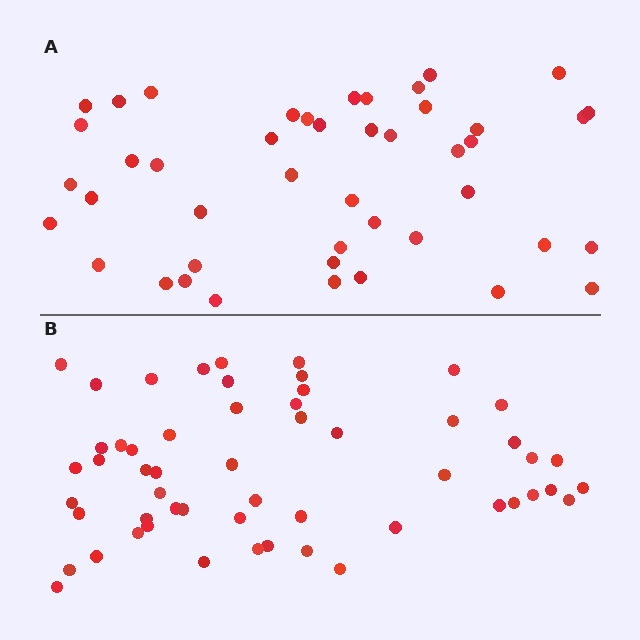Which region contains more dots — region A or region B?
Region B (the bottom region) has more dots.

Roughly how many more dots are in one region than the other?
Region B has roughly 10 or so more dots than region A.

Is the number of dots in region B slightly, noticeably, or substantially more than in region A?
Region B has only slightly more — the two regions are fairly close. The ratio is roughly 1.2 to 1.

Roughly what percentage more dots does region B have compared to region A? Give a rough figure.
About 20% more.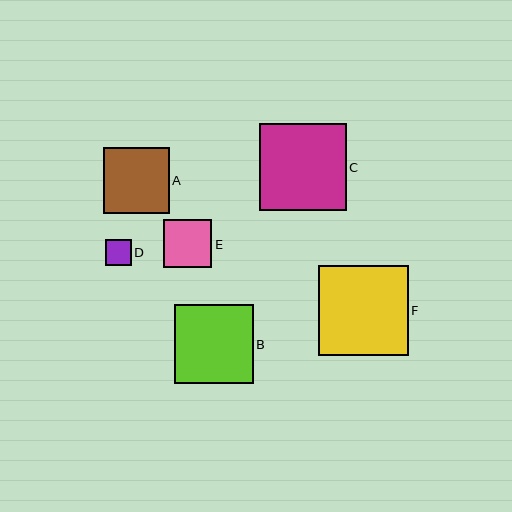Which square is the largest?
Square F is the largest with a size of approximately 90 pixels.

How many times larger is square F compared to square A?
Square F is approximately 1.4 times the size of square A.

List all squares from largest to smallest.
From largest to smallest: F, C, B, A, E, D.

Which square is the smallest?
Square D is the smallest with a size of approximately 26 pixels.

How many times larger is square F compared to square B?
Square F is approximately 1.1 times the size of square B.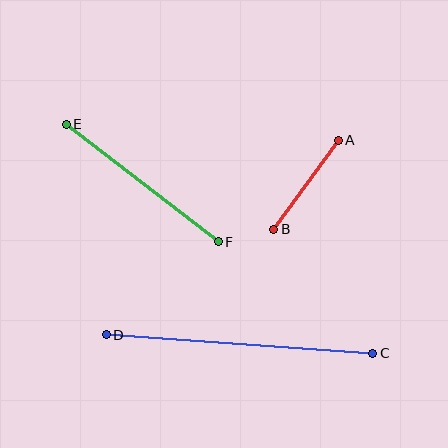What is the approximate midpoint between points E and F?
The midpoint is at approximately (142, 183) pixels.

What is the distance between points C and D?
The distance is approximately 267 pixels.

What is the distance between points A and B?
The distance is approximately 110 pixels.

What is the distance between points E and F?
The distance is approximately 192 pixels.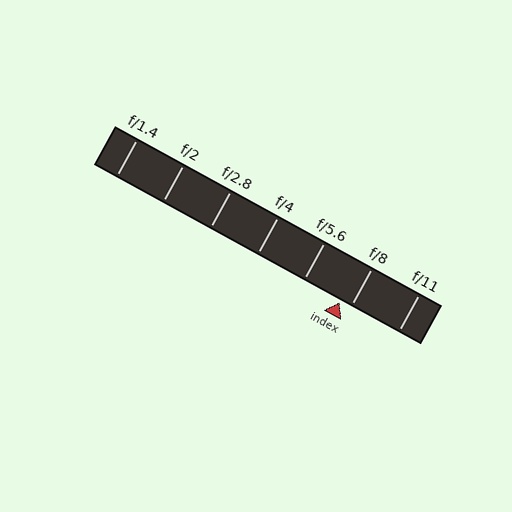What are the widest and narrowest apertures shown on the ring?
The widest aperture shown is f/1.4 and the narrowest is f/11.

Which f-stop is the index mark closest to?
The index mark is closest to f/8.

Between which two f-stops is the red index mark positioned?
The index mark is between f/5.6 and f/8.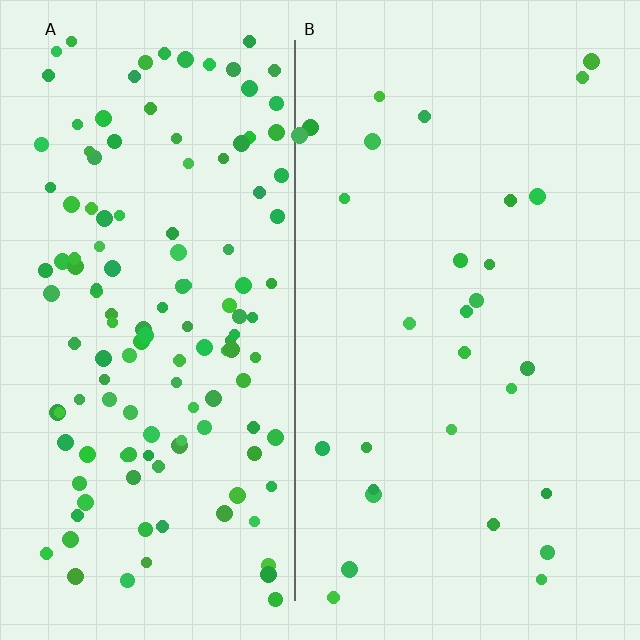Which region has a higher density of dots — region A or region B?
A (the left).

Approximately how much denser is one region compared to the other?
Approximately 4.6× — region A over region B.